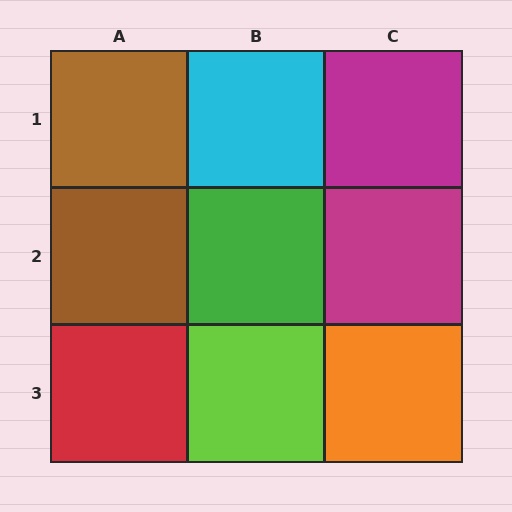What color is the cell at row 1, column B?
Cyan.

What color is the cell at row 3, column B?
Lime.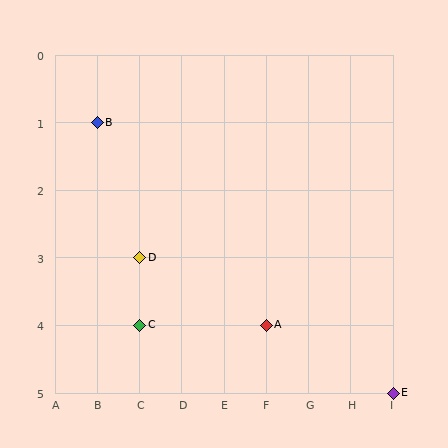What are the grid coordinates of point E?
Point E is at grid coordinates (I, 5).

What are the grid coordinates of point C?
Point C is at grid coordinates (C, 4).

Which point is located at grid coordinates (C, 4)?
Point C is at (C, 4).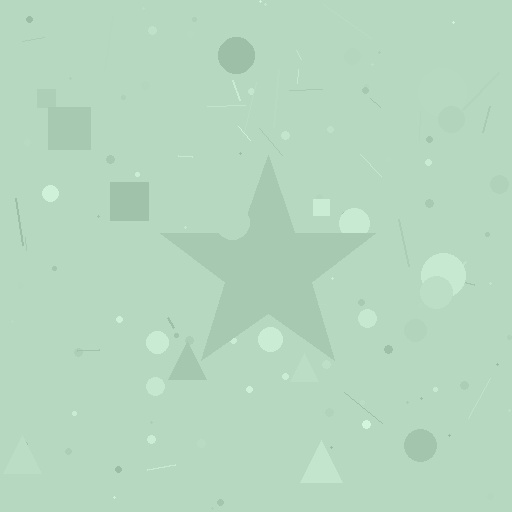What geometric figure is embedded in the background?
A star is embedded in the background.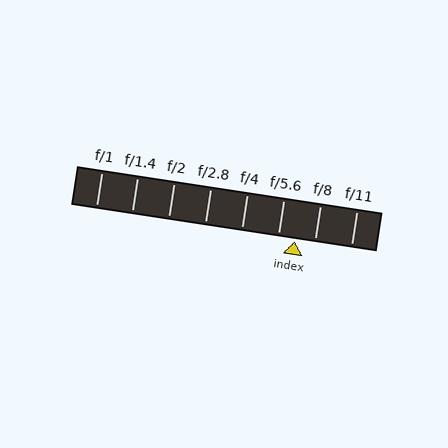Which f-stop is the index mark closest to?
The index mark is closest to f/5.6.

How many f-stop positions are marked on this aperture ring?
There are 8 f-stop positions marked.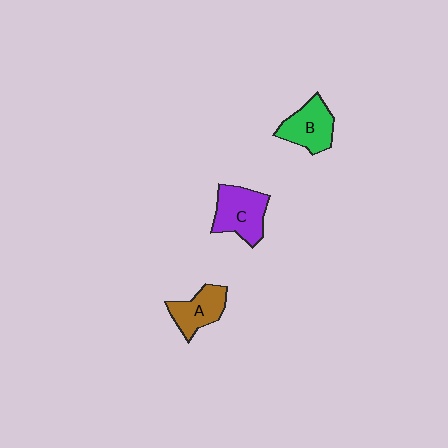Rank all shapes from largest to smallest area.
From largest to smallest: C (purple), B (green), A (brown).